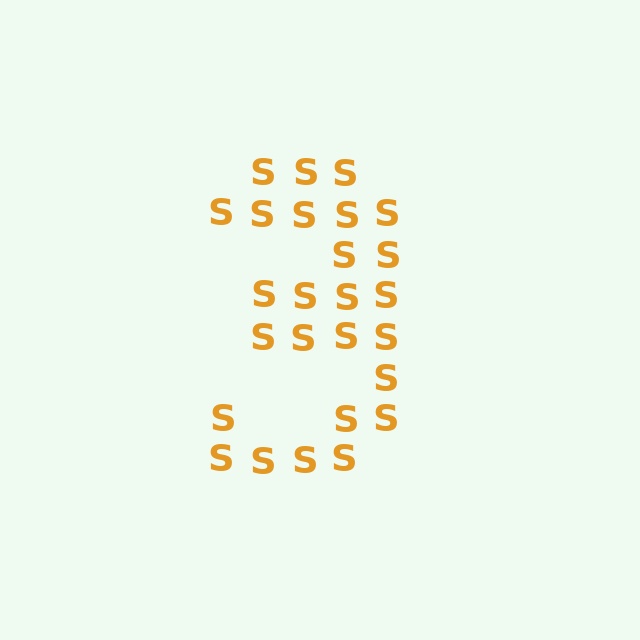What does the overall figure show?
The overall figure shows the digit 3.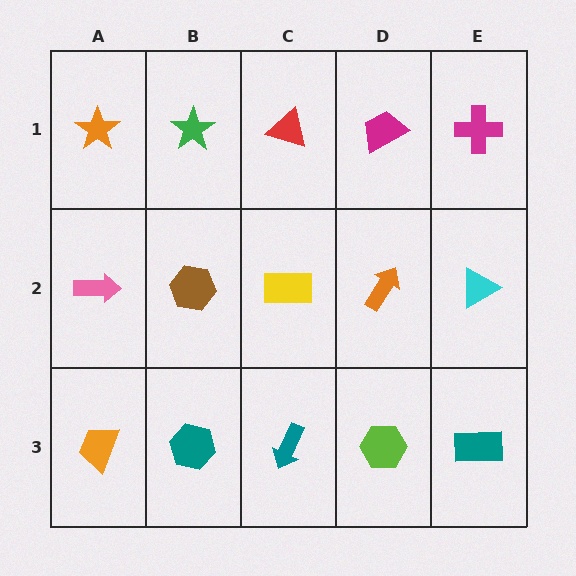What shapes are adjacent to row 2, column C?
A red triangle (row 1, column C), a teal arrow (row 3, column C), a brown hexagon (row 2, column B), an orange arrow (row 2, column D).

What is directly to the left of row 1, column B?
An orange star.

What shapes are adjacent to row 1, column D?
An orange arrow (row 2, column D), a red triangle (row 1, column C), a magenta cross (row 1, column E).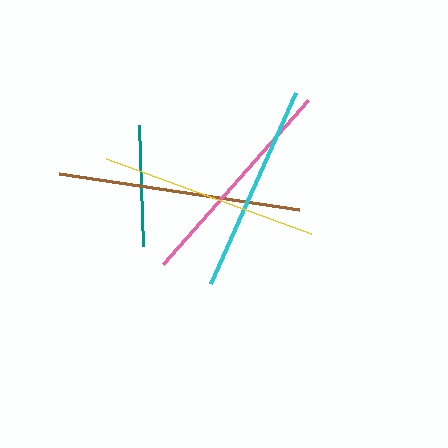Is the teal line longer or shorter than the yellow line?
The yellow line is longer than the teal line.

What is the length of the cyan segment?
The cyan segment is approximately 209 pixels long.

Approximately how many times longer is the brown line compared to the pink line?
The brown line is approximately 1.1 times the length of the pink line.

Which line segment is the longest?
The brown line is the longest at approximately 243 pixels.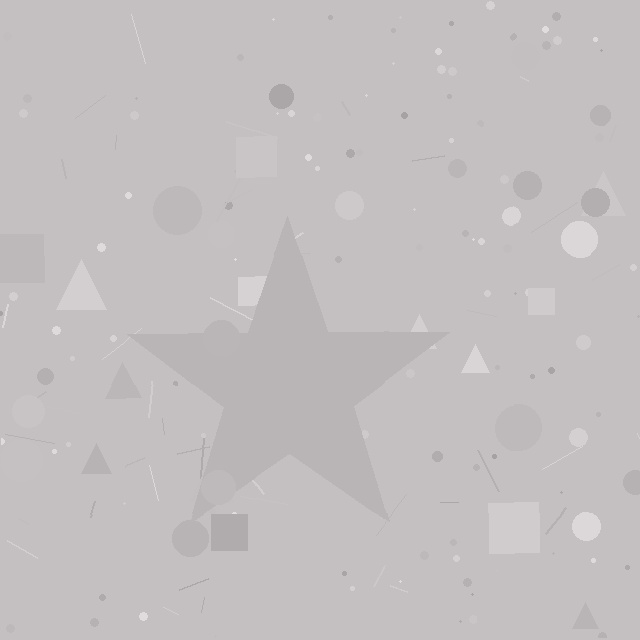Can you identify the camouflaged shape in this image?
The camouflaged shape is a star.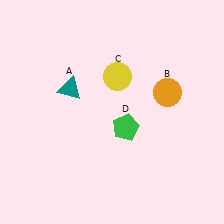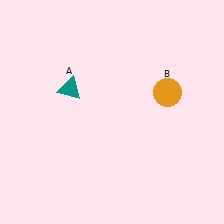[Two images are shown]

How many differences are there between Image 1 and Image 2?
There are 2 differences between the two images.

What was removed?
The green pentagon (D), the yellow circle (C) were removed in Image 2.